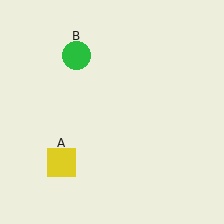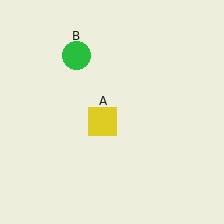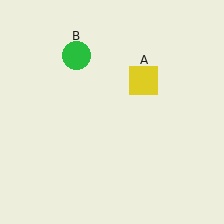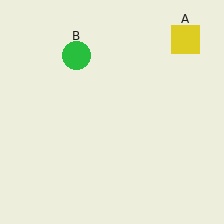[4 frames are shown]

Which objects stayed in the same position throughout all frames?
Green circle (object B) remained stationary.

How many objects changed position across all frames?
1 object changed position: yellow square (object A).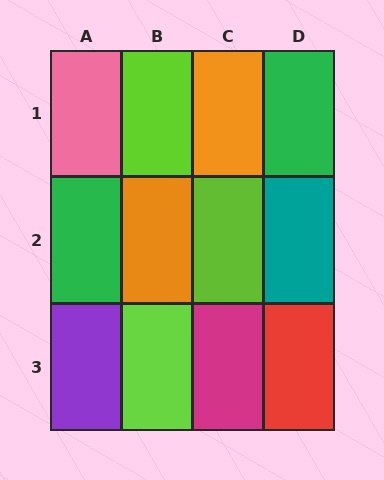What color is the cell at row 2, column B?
Orange.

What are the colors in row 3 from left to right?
Purple, lime, magenta, red.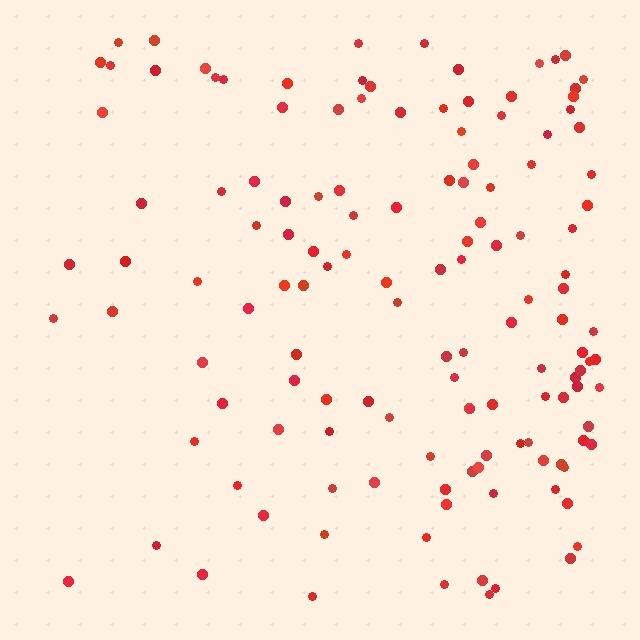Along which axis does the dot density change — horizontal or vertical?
Horizontal.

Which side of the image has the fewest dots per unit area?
The left.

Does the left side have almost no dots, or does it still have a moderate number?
Still a moderate number, just noticeably fewer than the right.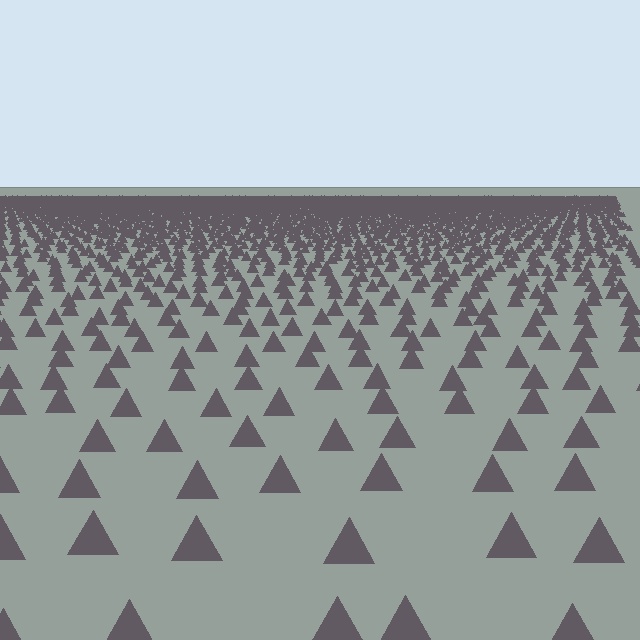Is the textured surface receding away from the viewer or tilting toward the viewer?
The surface is receding away from the viewer. Texture elements get smaller and denser toward the top.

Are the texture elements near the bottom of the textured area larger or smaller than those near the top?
Larger. Near the bottom, elements are closer to the viewer and appear at a bigger on-screen size.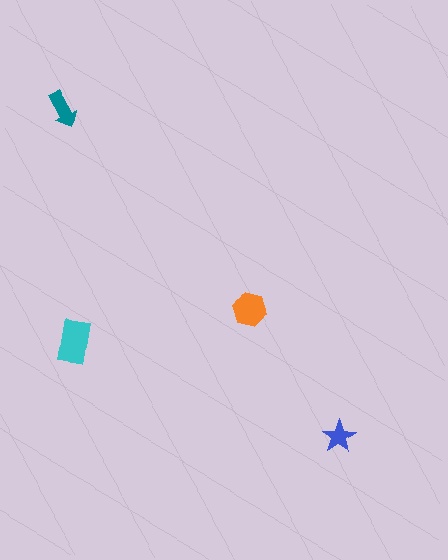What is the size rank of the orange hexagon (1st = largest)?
2nd.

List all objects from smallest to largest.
The blue star, the teal arrow, the orange hexagon, the cyan rectangle.